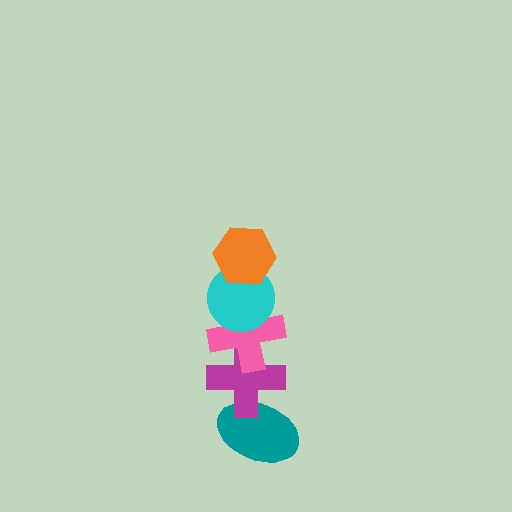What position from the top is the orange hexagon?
The orange hexagon is 1st from the top.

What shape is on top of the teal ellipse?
The magenta cross is on top of the teal ellipse.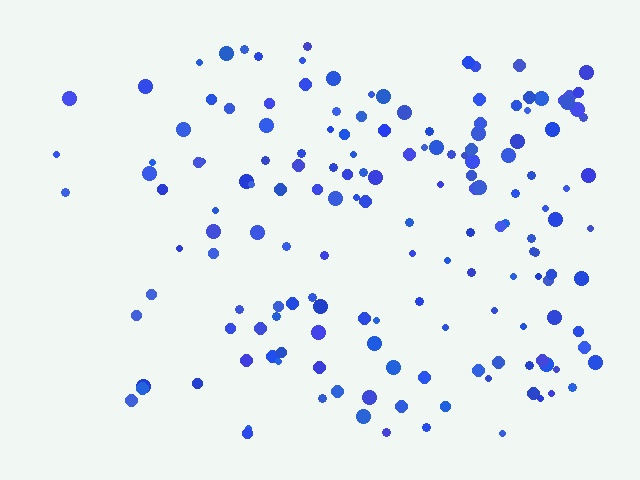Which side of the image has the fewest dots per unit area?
The left.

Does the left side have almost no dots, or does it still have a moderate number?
Still a moderate number, just noticeably fewer than the right.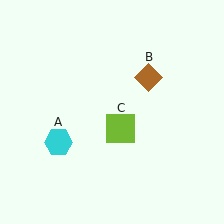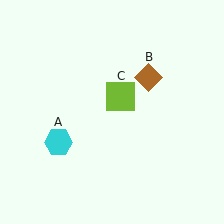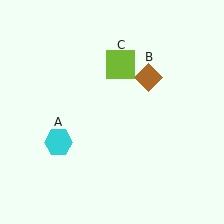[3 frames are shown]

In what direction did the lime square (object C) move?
The lime square (object C) moved up.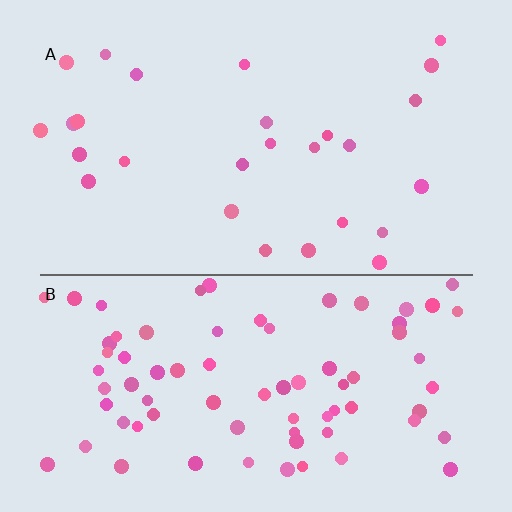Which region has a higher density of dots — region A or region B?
B (the bottom).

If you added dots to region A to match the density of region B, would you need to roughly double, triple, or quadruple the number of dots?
Approximately triple.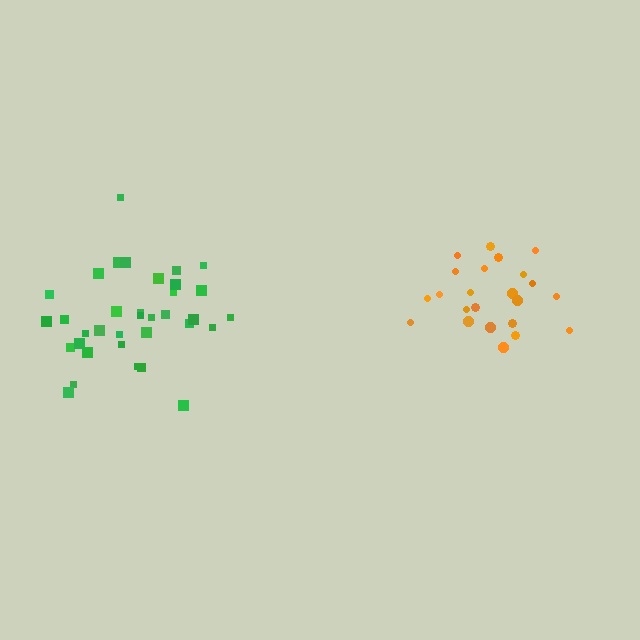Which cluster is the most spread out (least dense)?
Green.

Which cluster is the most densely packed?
Orange.